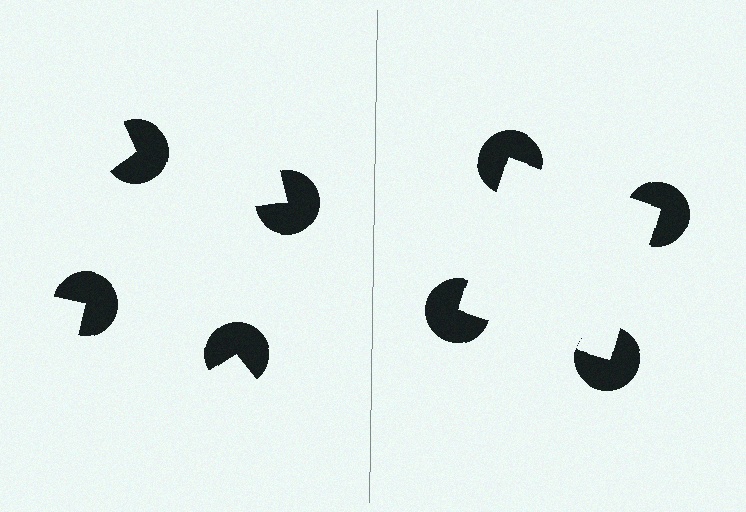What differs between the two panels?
The pac-man discs are positioned identically on both sides; only the wedge orientations differ. On the right they align to a square; on the left they are misaligned.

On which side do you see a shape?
An illusory square appears on the right side. On the left side the wedge cuts are rotated, so no coherent shape forms.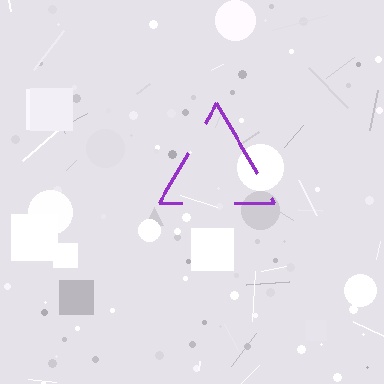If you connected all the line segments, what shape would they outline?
They would outline a triangle.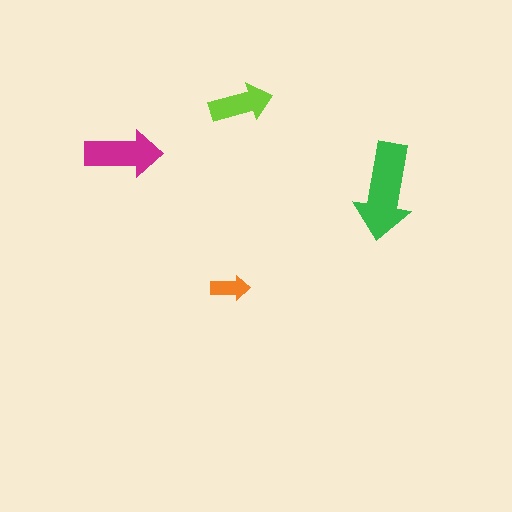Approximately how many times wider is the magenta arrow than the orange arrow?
About 2 times wider.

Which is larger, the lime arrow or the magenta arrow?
The magenta one.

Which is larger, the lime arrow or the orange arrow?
The lime one.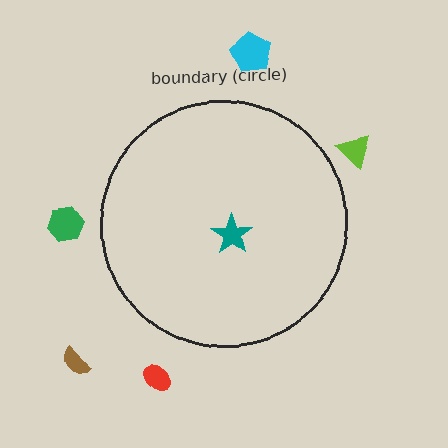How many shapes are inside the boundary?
1 inside, 5 outside.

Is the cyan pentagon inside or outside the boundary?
Outside.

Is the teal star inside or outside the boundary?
Inside.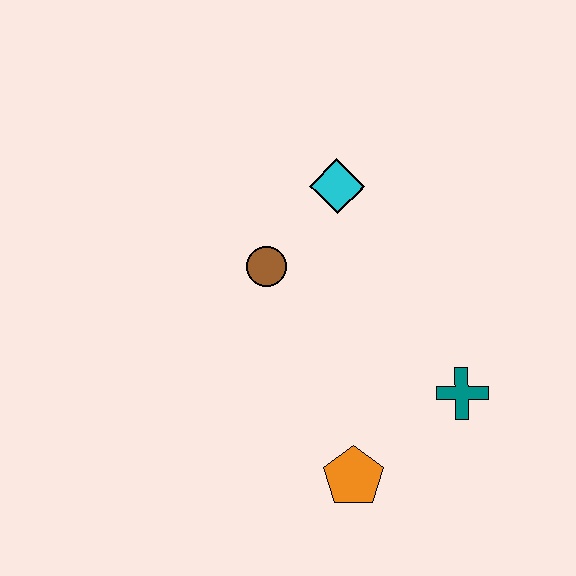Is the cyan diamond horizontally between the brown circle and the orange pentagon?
Yes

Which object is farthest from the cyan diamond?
The orange pentagon is farthest from the cyan diamond.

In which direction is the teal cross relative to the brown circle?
The teal cross is to the right of the brown circle.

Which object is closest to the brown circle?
The cyan diamond is closest to the brown circle.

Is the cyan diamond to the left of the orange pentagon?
Yes